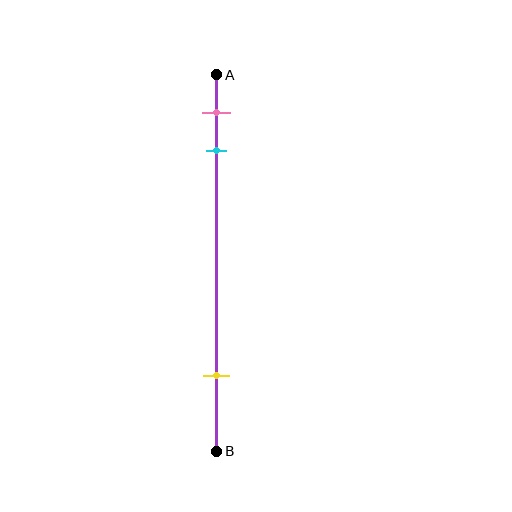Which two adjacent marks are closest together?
The pink and cyan marks are the closest adjacent pair.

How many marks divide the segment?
There are 3 marks dividing the segment.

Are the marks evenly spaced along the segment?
No, the marks are not evenly spaced.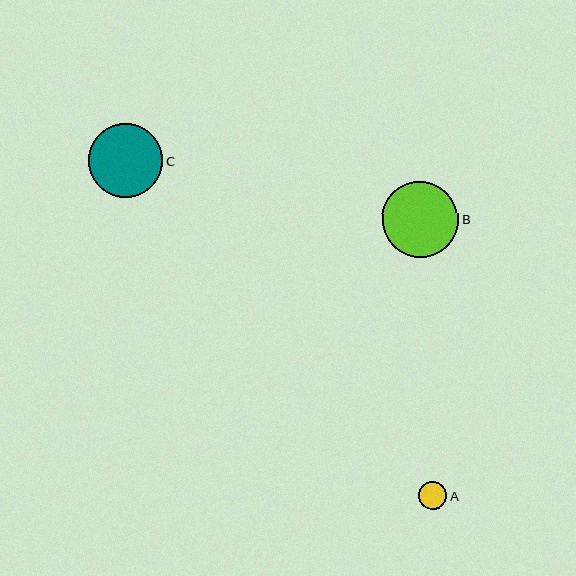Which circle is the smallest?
Circle A is the smallest with a size of approximately 28 pixels.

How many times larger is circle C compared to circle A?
Circle C is approximately 2.6 times the size of circle A.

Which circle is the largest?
Circle B is the largest with a size of approximately 76 pixels.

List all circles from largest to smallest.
From largest to smallest: B, C, A.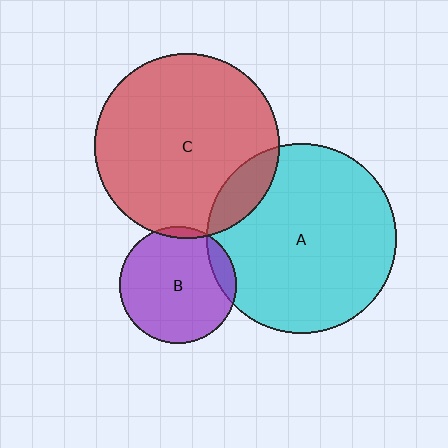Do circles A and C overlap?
Yes.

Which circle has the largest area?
Circle A (cyan).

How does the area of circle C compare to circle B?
Approximately 2.5 times.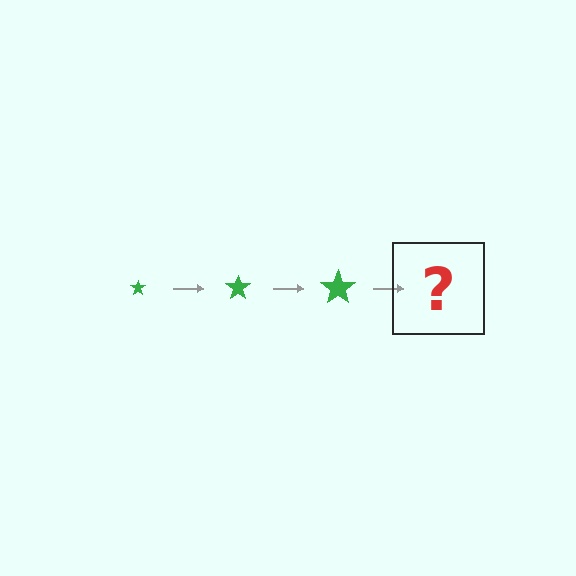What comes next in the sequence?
The next element should be a green star, larger than the previous one.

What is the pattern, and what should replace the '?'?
The pattern is that the star gets progressively larger each step. The '?' should be a green star, larger than the previous one.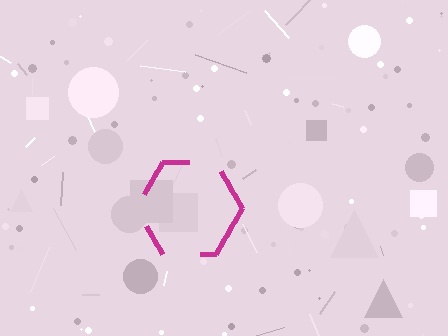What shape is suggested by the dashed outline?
The dashed outline suggests a hexagon.